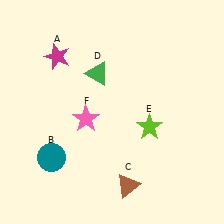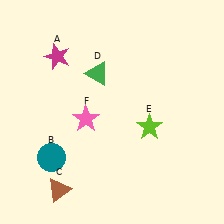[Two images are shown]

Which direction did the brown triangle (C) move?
The brown triangle (C) moved left.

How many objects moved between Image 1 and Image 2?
1 object moved between the two images.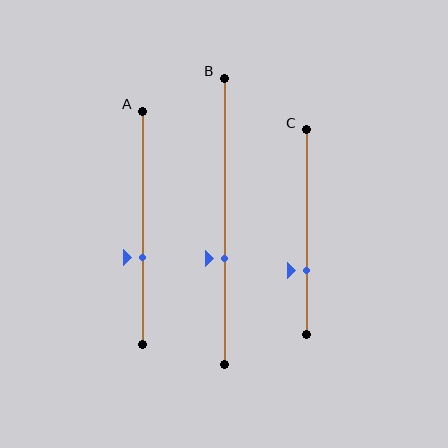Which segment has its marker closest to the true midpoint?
Segment A has its marker closest to the true midpoint.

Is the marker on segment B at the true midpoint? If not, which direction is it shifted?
No, the marker on segment B is shifted downward by about 13% of the segment length.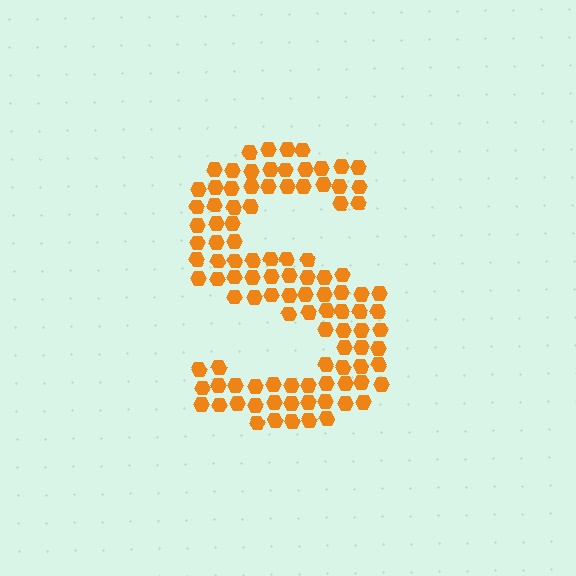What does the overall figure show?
The overall figure shows the letter S.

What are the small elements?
The small elements are hexagons.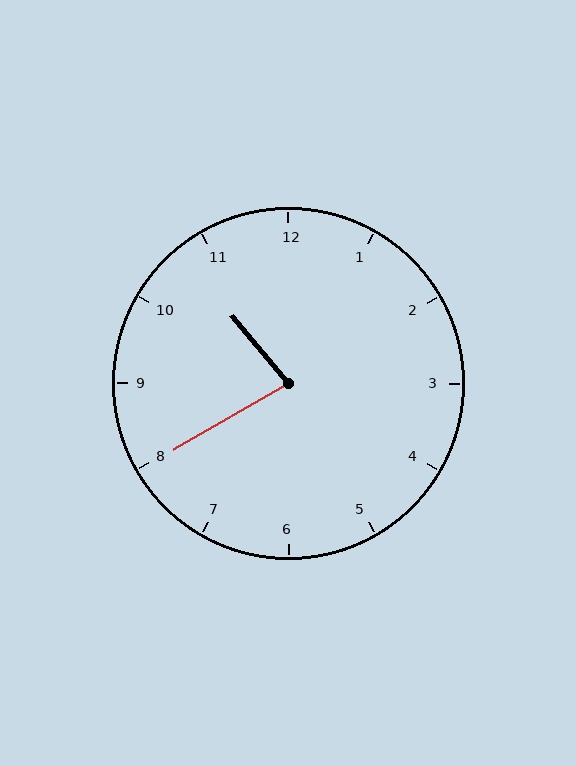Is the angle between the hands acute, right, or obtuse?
It is acute.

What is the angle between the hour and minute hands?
Approximately 80 degrees.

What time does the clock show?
10:40.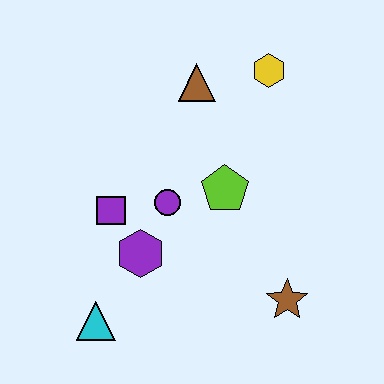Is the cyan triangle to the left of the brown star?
Yes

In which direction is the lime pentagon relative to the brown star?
The lime pentagon is above the brown star.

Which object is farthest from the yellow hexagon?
The cyan triangle is farthest from the yellow hexagon.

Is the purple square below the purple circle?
Yes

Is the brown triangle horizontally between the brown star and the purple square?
Yes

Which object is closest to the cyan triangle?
The purple hexagon is closest to the cyan triangle.